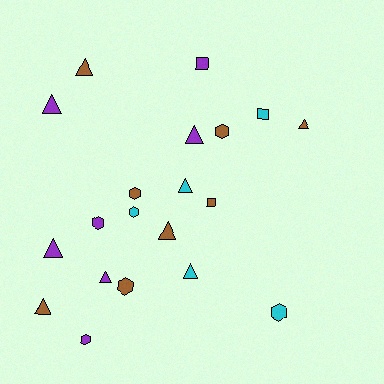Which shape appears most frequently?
Triangle, with 10 objects.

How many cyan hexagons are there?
There are 2 cyan hexagons.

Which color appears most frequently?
Brown, with 8 objects.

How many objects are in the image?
There are 20 objects.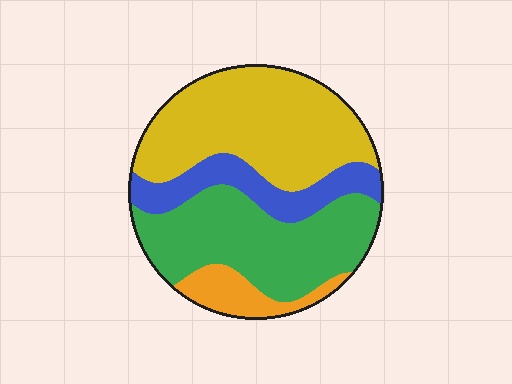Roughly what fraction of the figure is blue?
Blue takes up about one sixth (1/6) of the figure.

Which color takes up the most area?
Yellow, at roughly 40%.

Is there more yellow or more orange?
Yellow.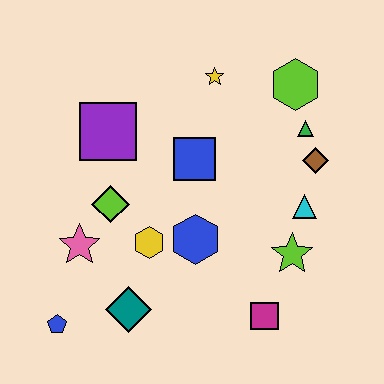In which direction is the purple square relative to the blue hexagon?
The purple square is above the blue hexagon.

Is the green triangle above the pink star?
Yes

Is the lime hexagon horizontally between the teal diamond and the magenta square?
No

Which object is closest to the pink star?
The lime diamond is closest to the pink star.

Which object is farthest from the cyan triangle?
The blue pentagon is farthest from the cyan triangle.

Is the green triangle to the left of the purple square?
No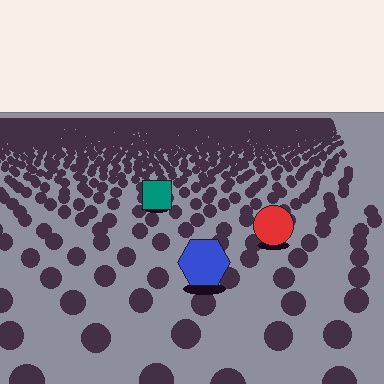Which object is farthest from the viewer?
The teal square is farthest from the viewer. It appears smaller and the ground texture around it is denser.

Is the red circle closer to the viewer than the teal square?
Yes. The red circle is closer — you can tell from the texture gradient: the ground texture is coarser near it.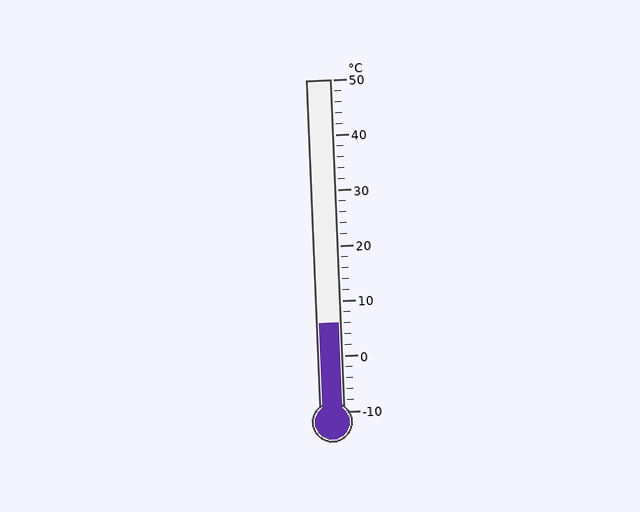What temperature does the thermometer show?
The thermometer shows approximately 6°C.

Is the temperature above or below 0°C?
The temperature is above 0°C.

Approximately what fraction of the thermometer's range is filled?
The thermometer is filled to approximately 25% of its range.